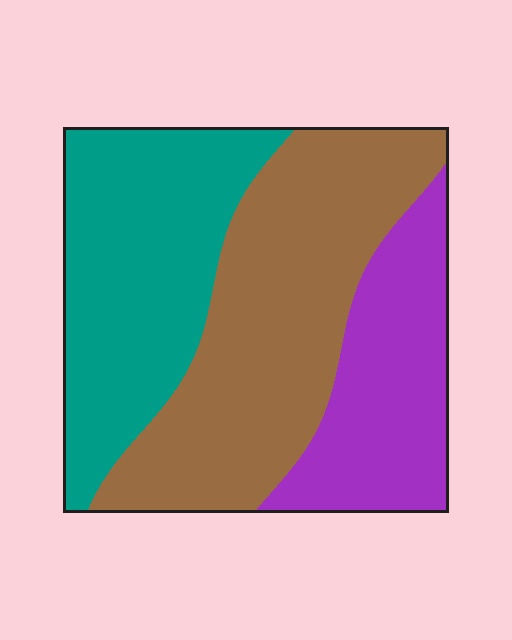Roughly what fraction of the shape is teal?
Teal covers around 35% of the shape.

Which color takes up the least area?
Purple, at roughly 25%.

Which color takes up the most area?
Brown, at roughly 40%.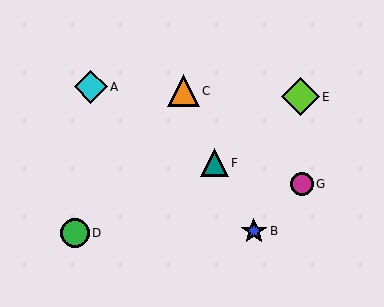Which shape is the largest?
The lime diamond (labeled E) is the largest.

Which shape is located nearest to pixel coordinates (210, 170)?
The teal triangle (labeled F) at (214, 163) is nearest to that location.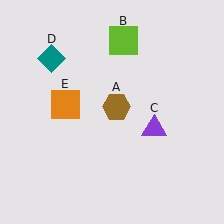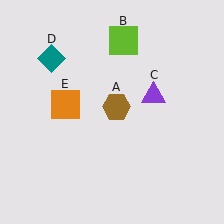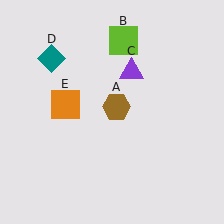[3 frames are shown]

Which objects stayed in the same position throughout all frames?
Brown hexagon (object A) and lime square (object B) and teal diamond (object D) and orange square (object E) remained stationary.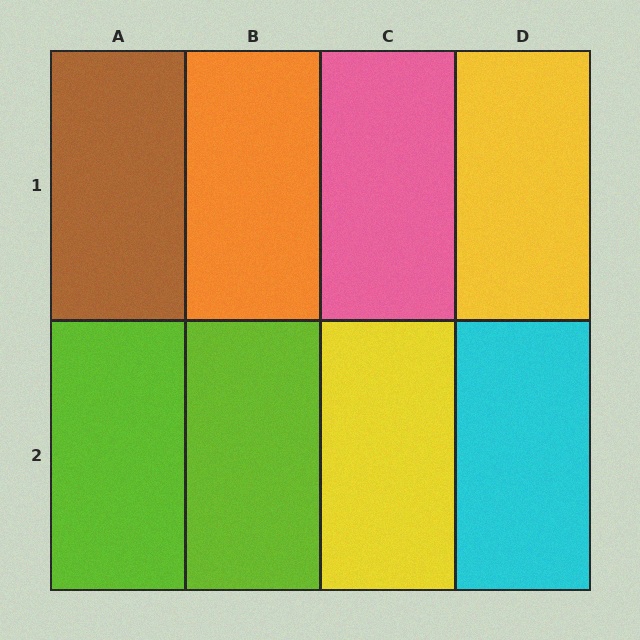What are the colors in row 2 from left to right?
Lime, lime, yellow, cyan.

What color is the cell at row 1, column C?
Pink.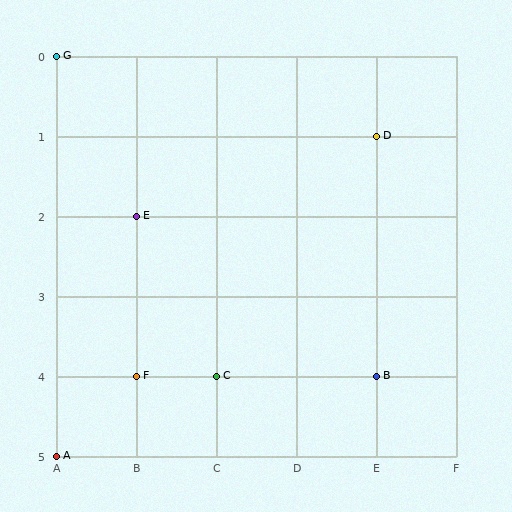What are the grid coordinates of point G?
Point G is at grid coordinates (A, 0).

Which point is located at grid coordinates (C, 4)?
Point C is at (C, 4).